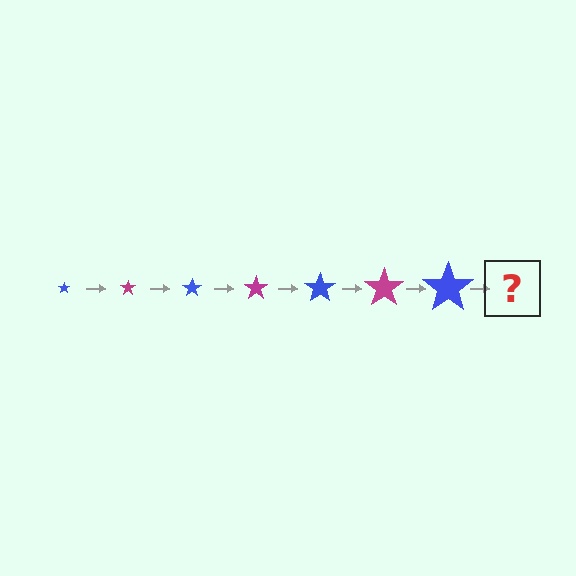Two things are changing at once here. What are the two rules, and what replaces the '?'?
The two rules are that the star grows larger each step and the color cycles through blue and magenta. The '?' should be a magenta star, larger than the previous one.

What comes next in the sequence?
The next element should be a magenta star, larger than the previous one.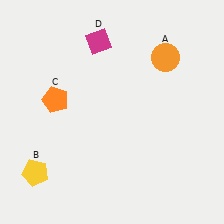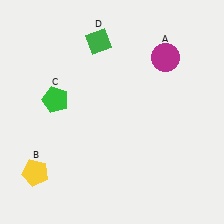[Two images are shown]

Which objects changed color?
A changed from orange to magenta. C changed from orange to green. D changed from magenta to green.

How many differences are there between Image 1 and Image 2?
There are 3 differences between the two images.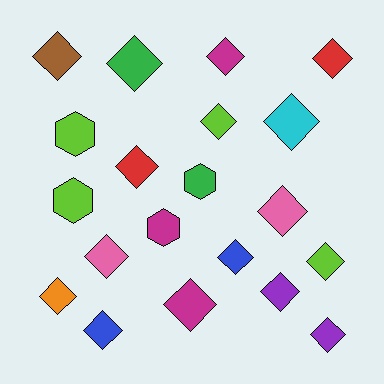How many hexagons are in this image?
There are 4 hexagons.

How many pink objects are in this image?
There are 2 pink objects.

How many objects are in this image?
There are 20 objects.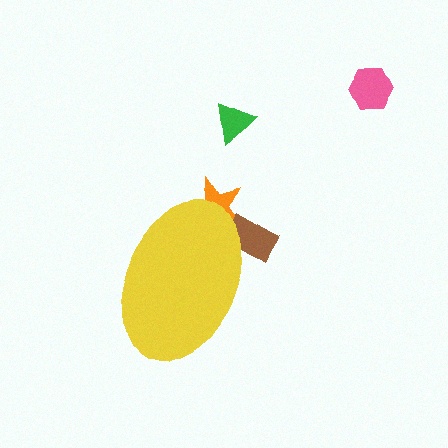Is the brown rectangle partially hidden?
Yes, the brown rectangle is partially hidden behind the yellow ellipse.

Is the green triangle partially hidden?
No, the green triangle is fully visible.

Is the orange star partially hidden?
Yes, the orange star is partially hidden behind the yellow ellipse.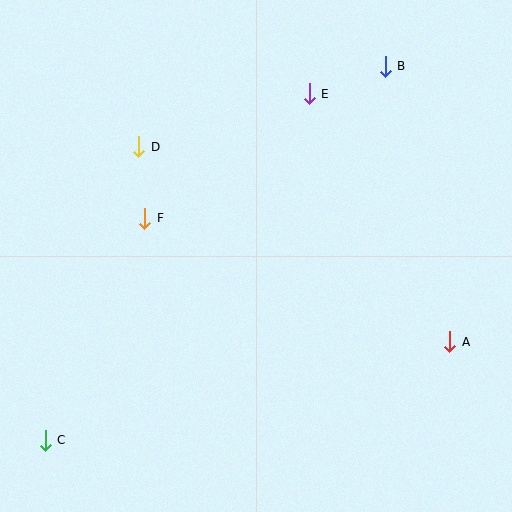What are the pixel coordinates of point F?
Point F is at (145, 218).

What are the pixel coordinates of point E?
Point E is at (309, 94).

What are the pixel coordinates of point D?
Point D is at (139, 147).